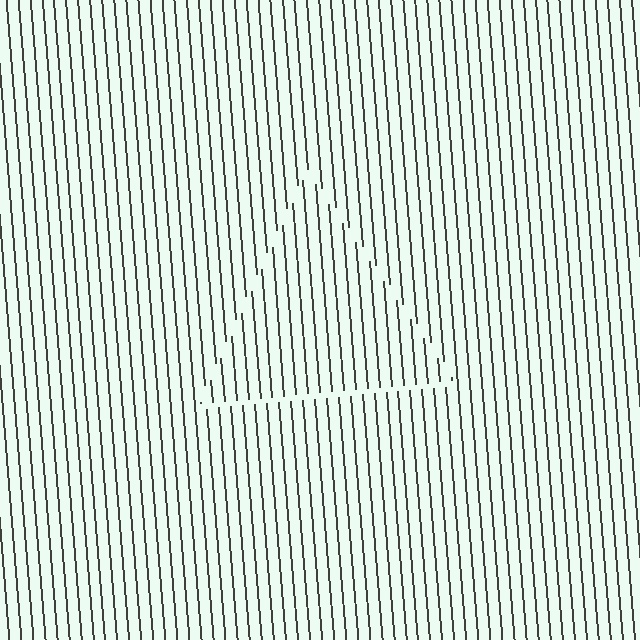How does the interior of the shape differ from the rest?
The interior of the shape contains the same grating, shifted by half a period — the contour is defined by the phase discontinuity where line-ends from the inner and outer gratings abut.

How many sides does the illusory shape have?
3 sides — the line-ends trace a triangle.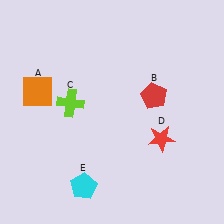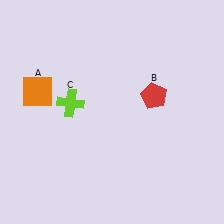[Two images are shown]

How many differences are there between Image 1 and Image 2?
There are 2 differences between the two images.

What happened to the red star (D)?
The red star (D) was removed in Image 2. It was in the bottom-right area of Image 1.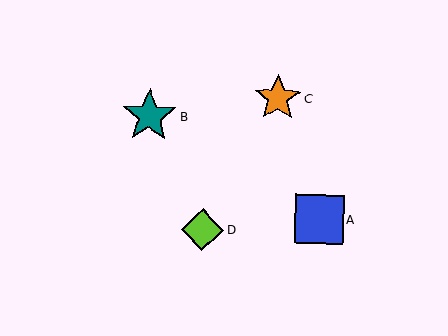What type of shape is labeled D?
Shape D is a lime diamond.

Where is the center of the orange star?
The center of the orange star is at (278, 98).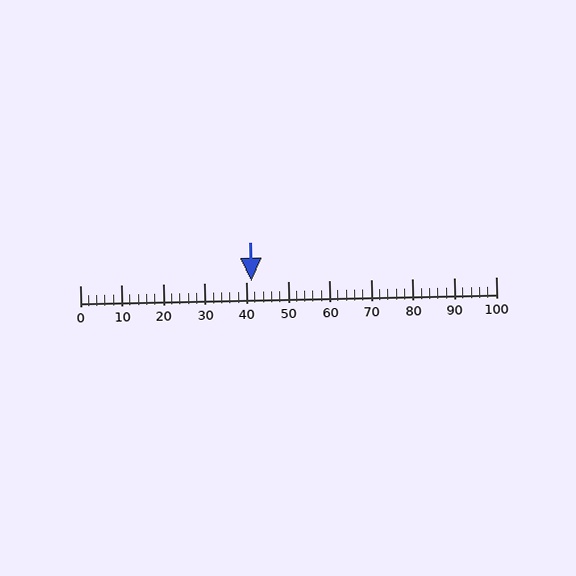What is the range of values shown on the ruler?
The ruler shows values from 0 to 100.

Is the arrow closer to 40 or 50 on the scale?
The arrow is closer to 40.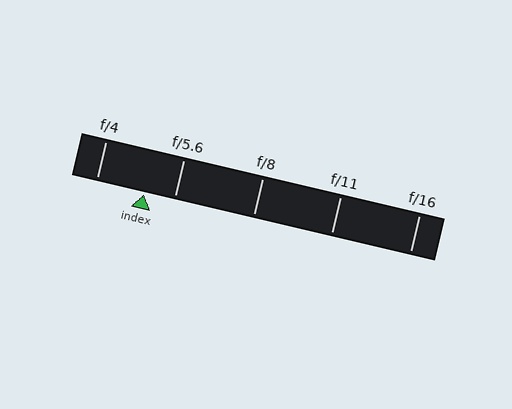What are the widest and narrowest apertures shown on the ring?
The widest aperture shown is f/4 and the narrowest is f/16.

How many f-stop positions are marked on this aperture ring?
There are 5 f-stop positions marked.